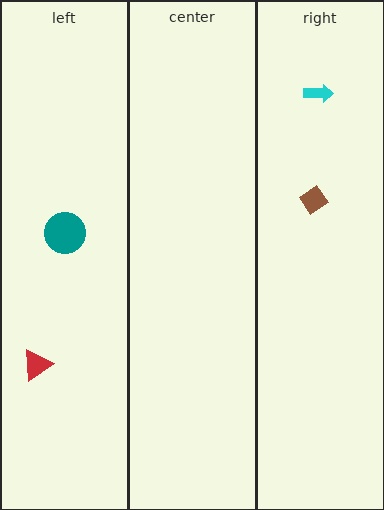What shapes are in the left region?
The teal circle, the red triangle.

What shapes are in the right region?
The brown diamond, the cyan arrow.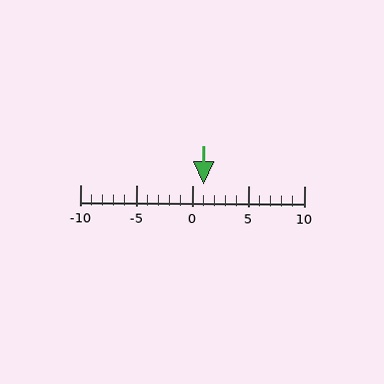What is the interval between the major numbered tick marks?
The major tick marks are spaced 5 units apart.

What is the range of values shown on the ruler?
The ruler shows values from -10 to 10.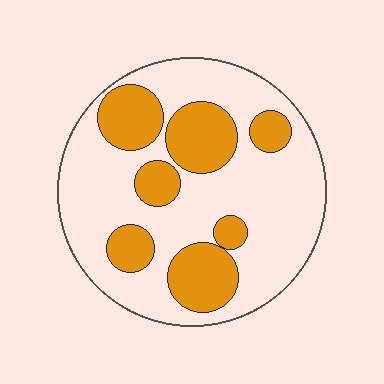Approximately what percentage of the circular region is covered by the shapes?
Approximately 30%.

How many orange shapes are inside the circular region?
7.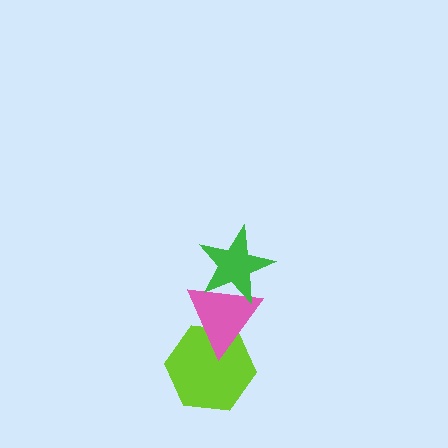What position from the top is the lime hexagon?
The lime hexagon is 3rd from the top.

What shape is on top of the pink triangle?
The green star is on top of the pink triangle.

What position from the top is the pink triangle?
The pink triangle is 2nd from the top.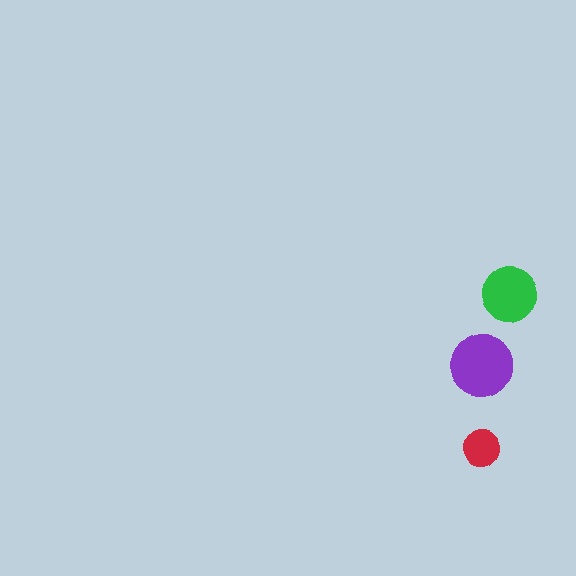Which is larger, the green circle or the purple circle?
The purple one.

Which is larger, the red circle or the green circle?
The green one.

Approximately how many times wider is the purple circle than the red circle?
About 1.5 times wider.